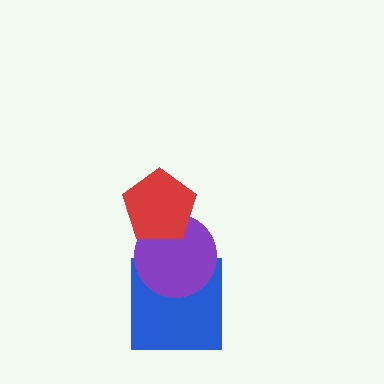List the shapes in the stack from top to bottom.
From top to bottom: the red pentagon, the purple circle, the blue square.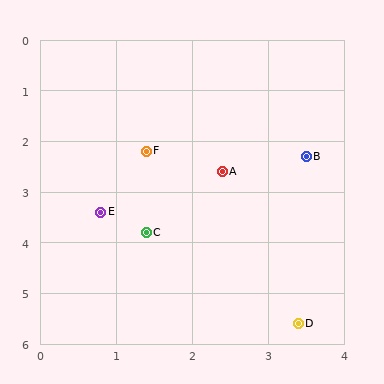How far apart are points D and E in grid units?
Points D and E are about 3.4 grid units apart.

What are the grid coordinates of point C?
Point C is at approximately (1.4, 3.8).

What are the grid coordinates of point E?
Point E is at approximately (0.8, 3.4).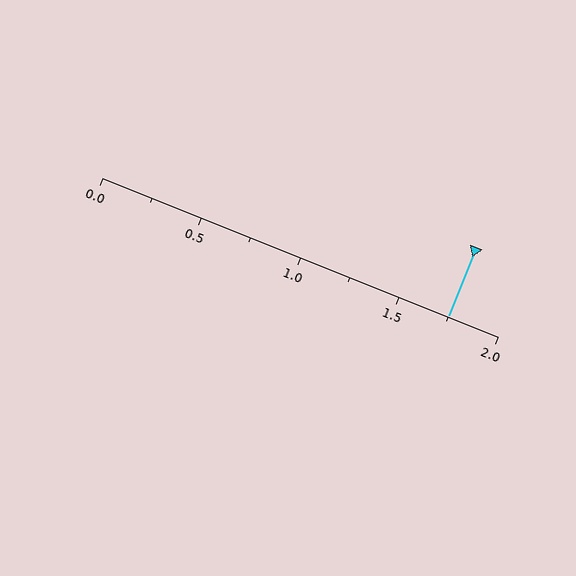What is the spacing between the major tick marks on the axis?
The major ticks are spaced 0.5 apart.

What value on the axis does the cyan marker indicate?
The marker indicates approximately 1.75.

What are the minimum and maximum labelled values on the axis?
The axis runs from 0.0 to 2.0.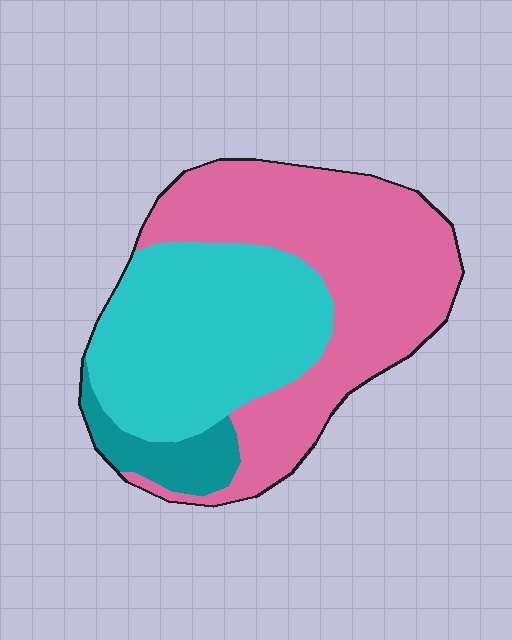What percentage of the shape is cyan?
Cyan takes up between a quarter and a half of the shape.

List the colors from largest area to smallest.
From largest to smallest: pink, cyan, teal.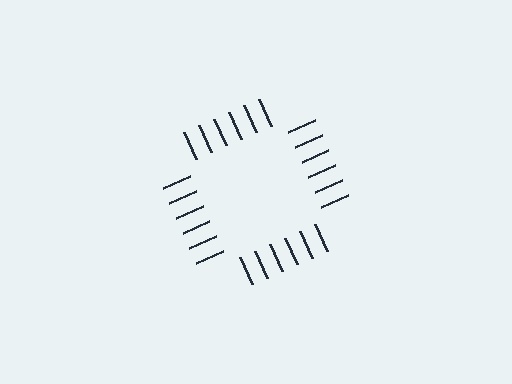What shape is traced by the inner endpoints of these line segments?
An illusory square — the line segments terminate on its edges but no continuous stroke is drawn.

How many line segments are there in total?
24 — 6 along each of the 4 edges.